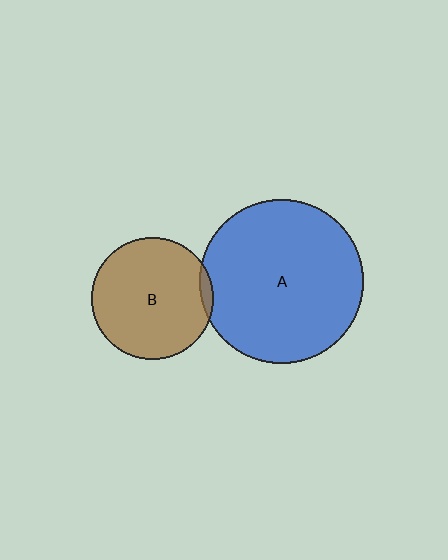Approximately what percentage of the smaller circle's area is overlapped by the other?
Approximately 5%.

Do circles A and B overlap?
Yes.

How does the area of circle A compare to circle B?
Approximately 1.8 times.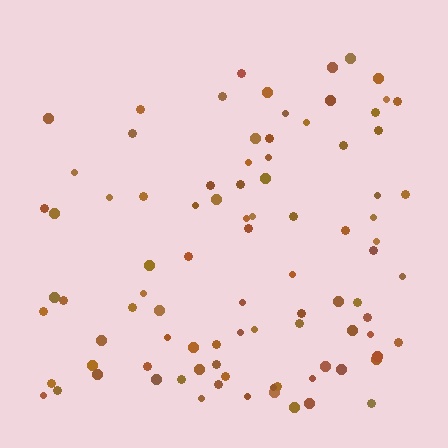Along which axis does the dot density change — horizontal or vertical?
Vertical.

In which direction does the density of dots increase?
From top to bottom, with the bottom side densest.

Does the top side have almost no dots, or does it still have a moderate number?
Still a moderate number, just noticeably fewer than the bottom.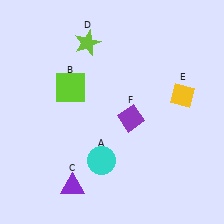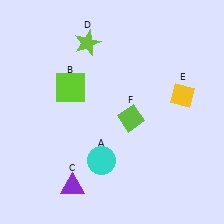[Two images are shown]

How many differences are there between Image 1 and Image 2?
There is 1 difference between the two images.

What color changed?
The diamond (F) changed from purple in Image 1 to lime in Image 2.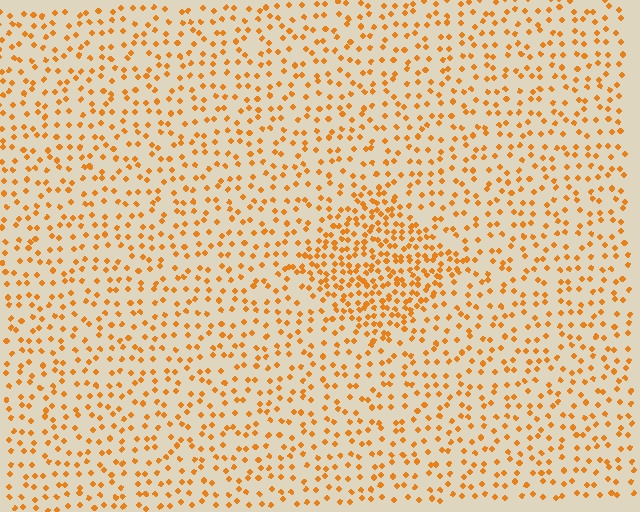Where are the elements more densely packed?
The elements are more densely packed inside the diamond boundary.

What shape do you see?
I see a diamond.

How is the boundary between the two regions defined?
The boundary is defined by a change in element density (approximately 2.2x ratio). All elements are the same color, size, and shape.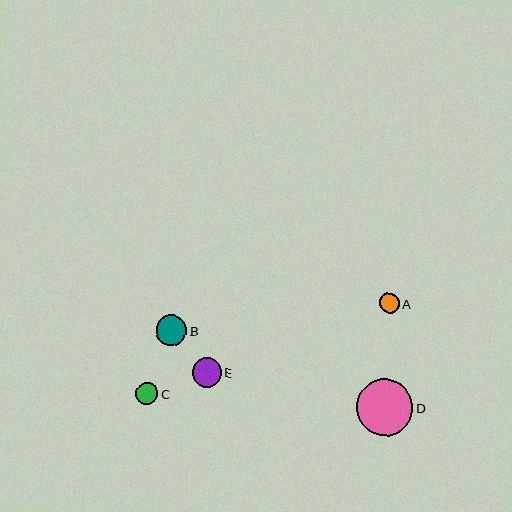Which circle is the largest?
Circle D is the largest with a size of approximately 57 pixels.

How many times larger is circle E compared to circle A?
Circle E is approximately 1.5 times the size of circle A.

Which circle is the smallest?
Circle A is the smallest with a size of approximately 20 pixels.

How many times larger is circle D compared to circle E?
Circle D is approximately 1.9 times the size of circle E.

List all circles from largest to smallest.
From largest to smallest: D, B, E, C, A.